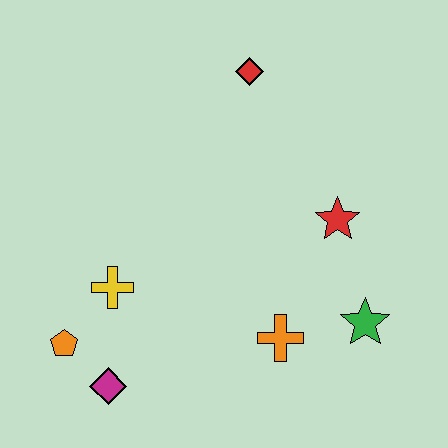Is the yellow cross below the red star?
Yes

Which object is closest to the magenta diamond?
The orange pentagon is closest to the magenta diamond.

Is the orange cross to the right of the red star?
No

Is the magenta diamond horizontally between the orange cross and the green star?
No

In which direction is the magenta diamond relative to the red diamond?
The magenta diamond is below the red diamond.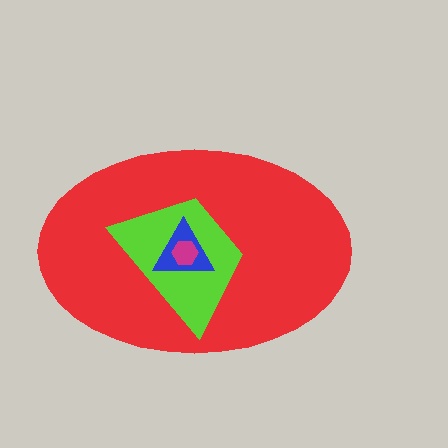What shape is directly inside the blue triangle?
The magenta hexagon.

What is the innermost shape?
The magenta hexagon.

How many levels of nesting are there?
4.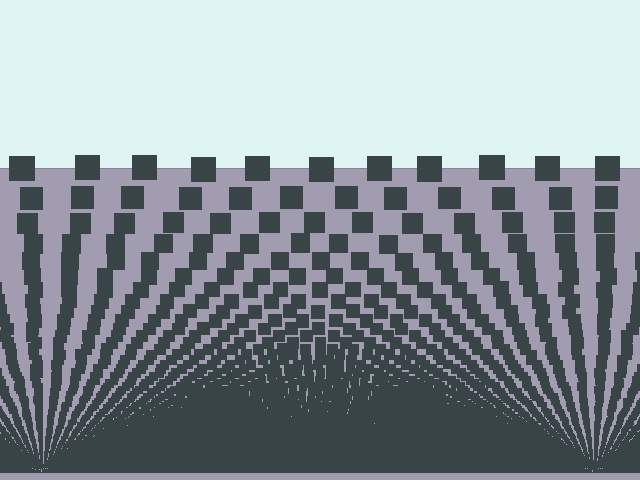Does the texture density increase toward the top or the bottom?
Density increases toward the bottom.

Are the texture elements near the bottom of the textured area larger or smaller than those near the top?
Smaller. The gradient is inverted — elements near the bottom are smaller and denser.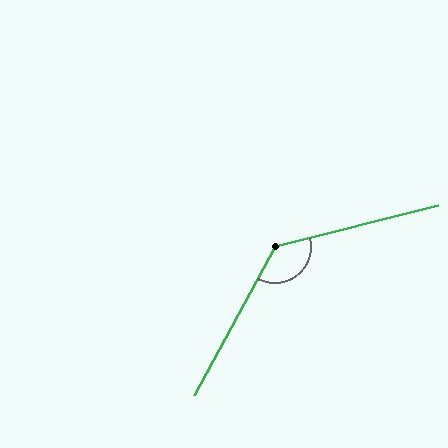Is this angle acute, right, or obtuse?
It is obtuse.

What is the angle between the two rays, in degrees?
Approximately 133 degrees.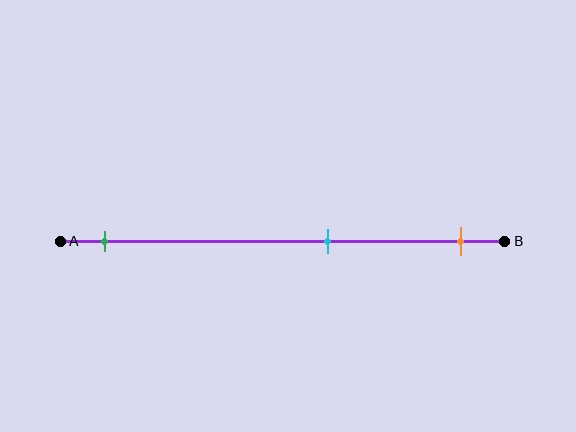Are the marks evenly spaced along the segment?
No, the marks are not evenly spaced.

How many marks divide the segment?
There are 3 marks dividing the segment.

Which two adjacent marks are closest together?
The cyan and orange marks are the closest adjacent pair.